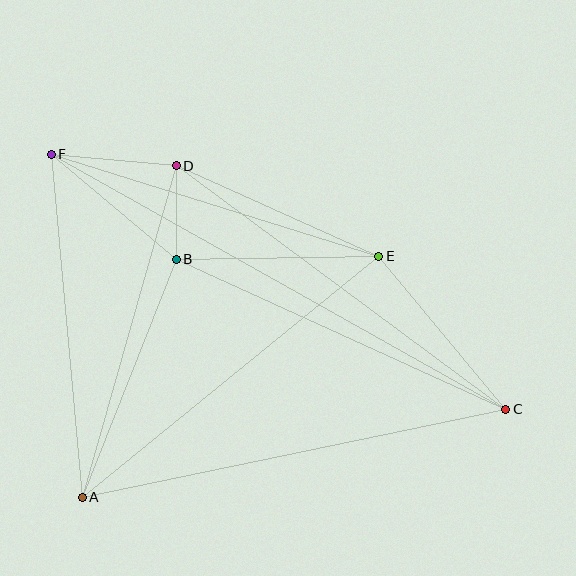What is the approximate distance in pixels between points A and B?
The distance between A and B is approximately 256 pixels.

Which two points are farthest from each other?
Points C and F are farthest from each other.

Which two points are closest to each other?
Points B and D are closest to each other.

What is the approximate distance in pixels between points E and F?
The distance between E and F is approximately 343 pixels.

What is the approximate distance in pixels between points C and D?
The distance between C and D is approximately 410 pixels.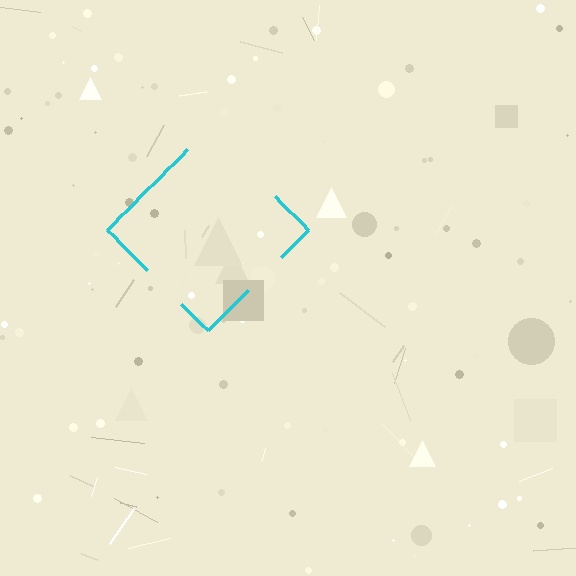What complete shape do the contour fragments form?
The contour fragments form a diamond.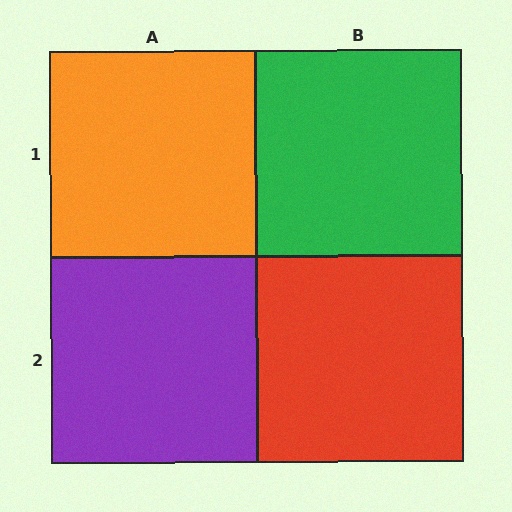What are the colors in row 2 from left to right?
Purple, red.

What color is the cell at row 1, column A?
Orange.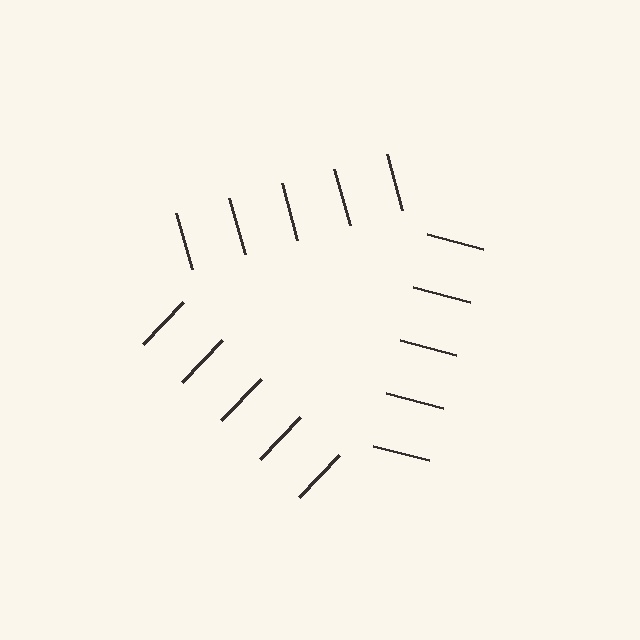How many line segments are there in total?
15 — 5 along each of the 3 edges.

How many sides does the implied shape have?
3 sides — the line-ends trace a triangle.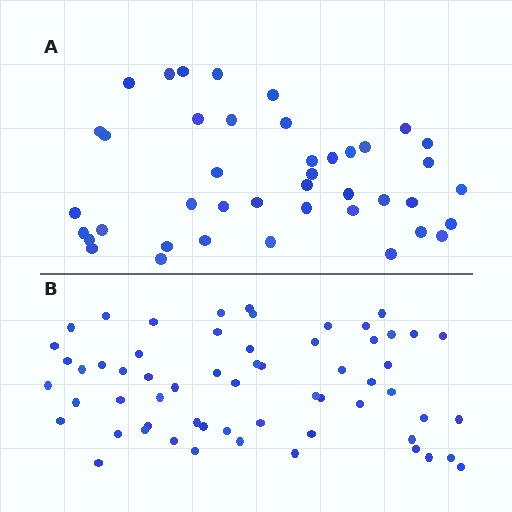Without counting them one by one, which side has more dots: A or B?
Region B (the bottom region) has more dots.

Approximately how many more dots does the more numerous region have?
Region B has approximately 20 more dots than region A.